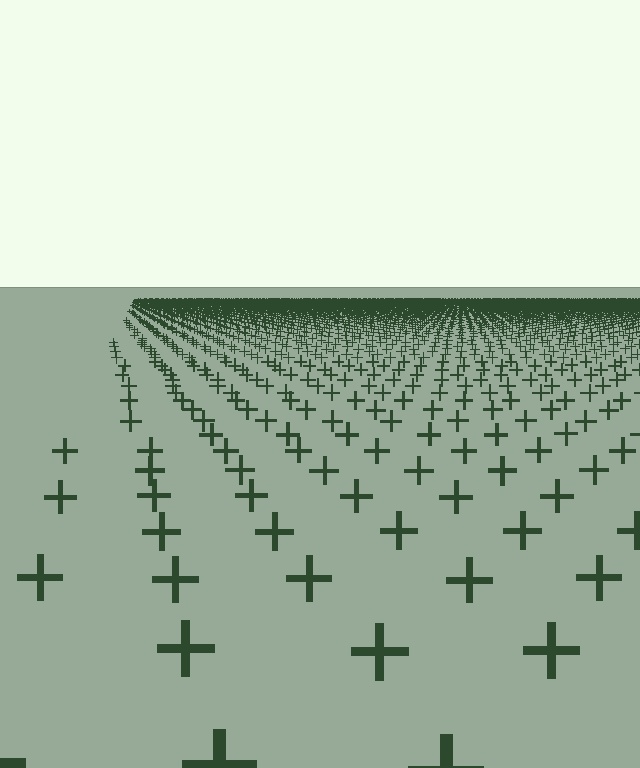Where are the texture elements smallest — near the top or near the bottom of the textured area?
Near the top.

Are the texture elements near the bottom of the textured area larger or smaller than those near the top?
Larger. Near the bottom, elements are closer to the viewer and appear at a bigger on-screen size.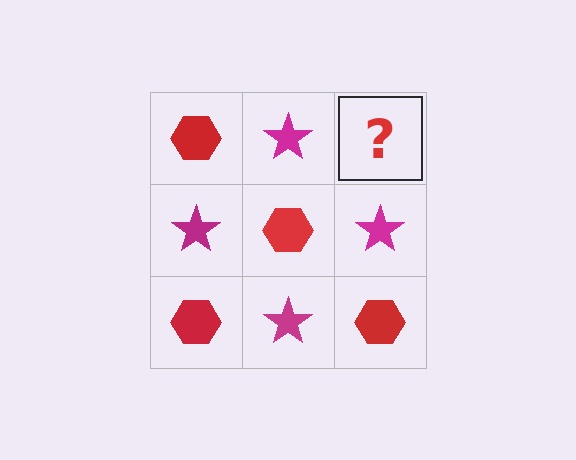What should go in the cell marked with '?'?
The missing cell should contain a red hexagon.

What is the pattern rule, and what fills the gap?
The rule is that it alternates red hexagon and magenta star in a checkerboard pattern. The gap should be filled with a red hexagon.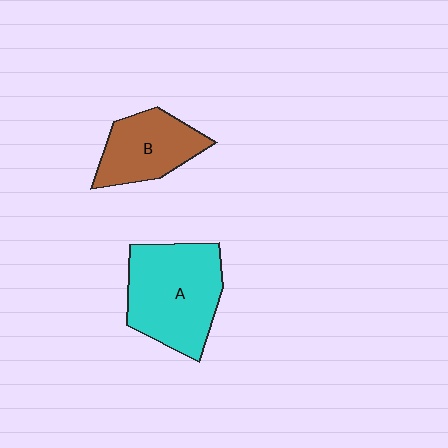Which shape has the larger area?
Shape A (cyan).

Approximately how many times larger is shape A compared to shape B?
Approximately 1.5 times.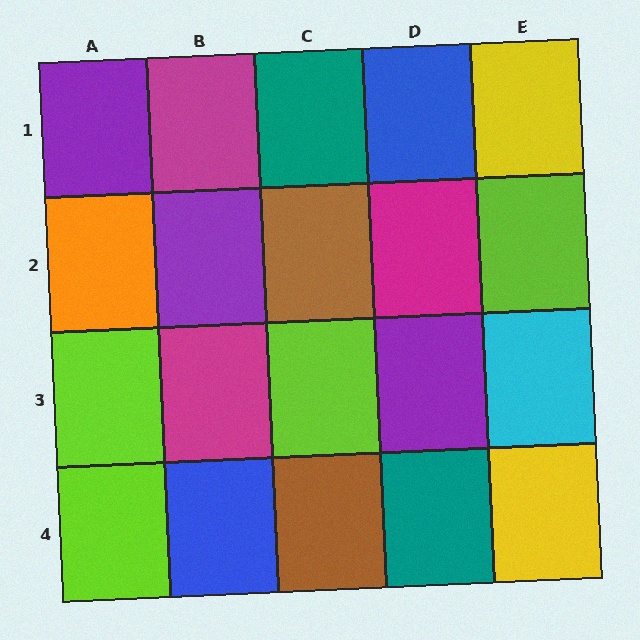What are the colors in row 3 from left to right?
Lime, magenta, lime, purple, cyan.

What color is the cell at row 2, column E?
Lime.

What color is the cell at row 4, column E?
Yellow.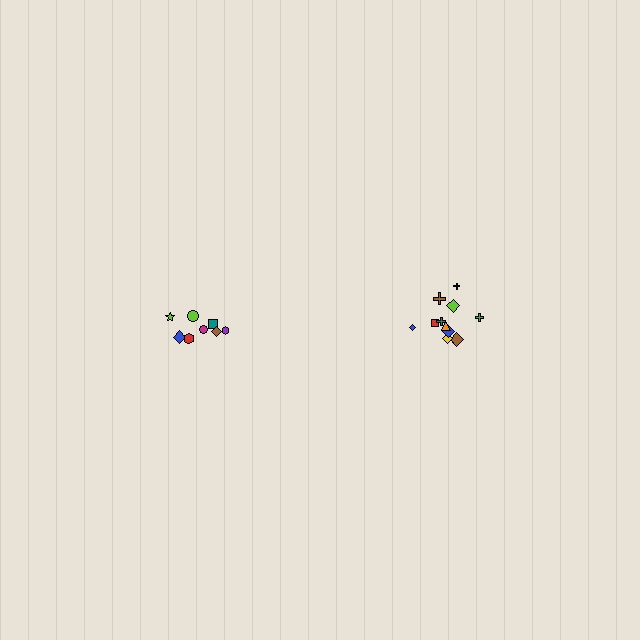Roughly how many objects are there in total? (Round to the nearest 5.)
Roughly 20 objects in total.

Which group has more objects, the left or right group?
The right group.